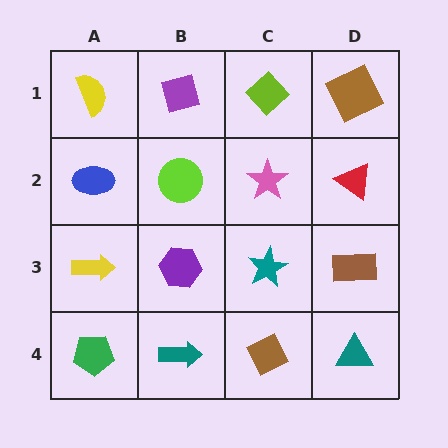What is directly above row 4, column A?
A yellow arrow.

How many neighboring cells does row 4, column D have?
2.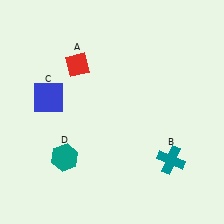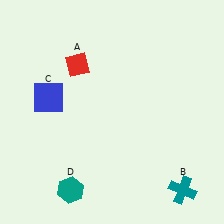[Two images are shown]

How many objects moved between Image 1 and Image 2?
2 objects moved between the two images.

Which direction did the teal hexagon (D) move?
The teal hexagon (D) moved down.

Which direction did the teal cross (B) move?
The teal cross (B) moved down.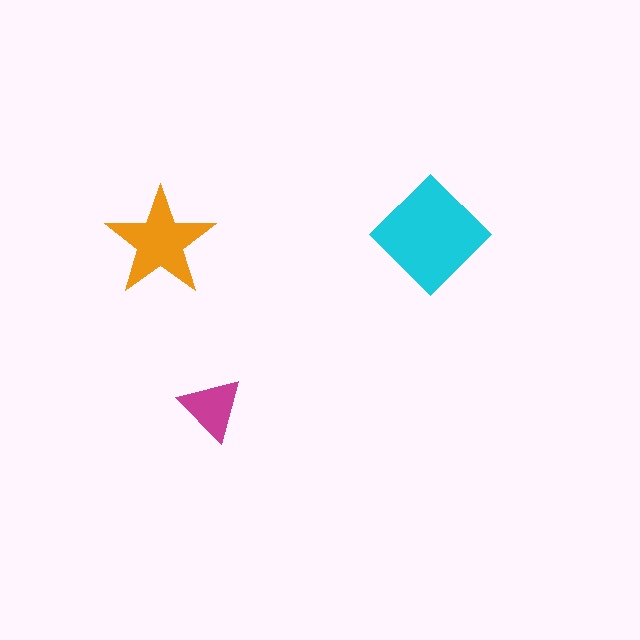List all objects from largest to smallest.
The cyan diamond, the orange star, the magenta triangle.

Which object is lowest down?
The magenta triangle is bottommost.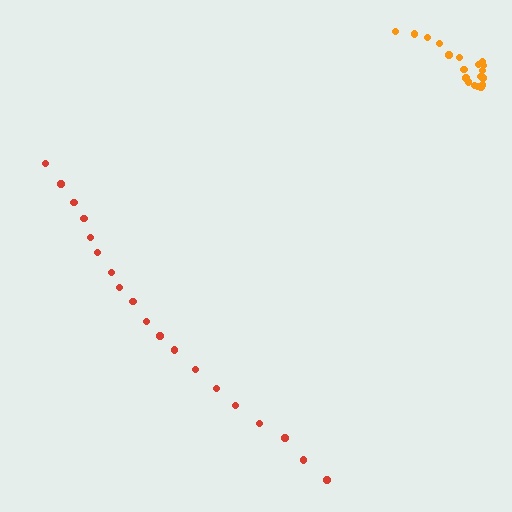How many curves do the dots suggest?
There are 2 distinct paths.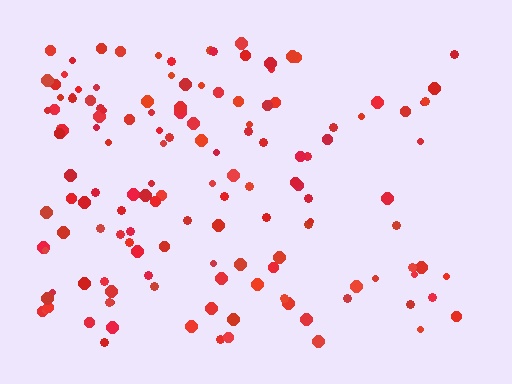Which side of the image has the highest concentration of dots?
The left.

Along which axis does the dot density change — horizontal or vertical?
Horizontal.